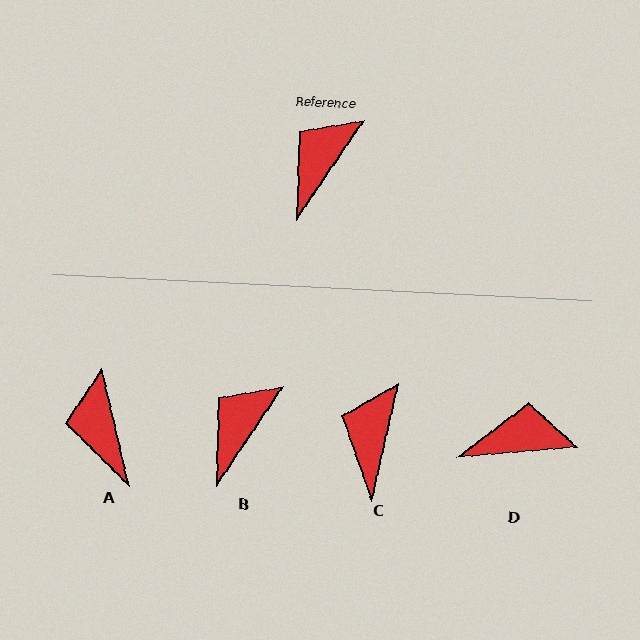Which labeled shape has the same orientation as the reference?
B.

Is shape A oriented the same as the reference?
No, it is off by about 47 degrees.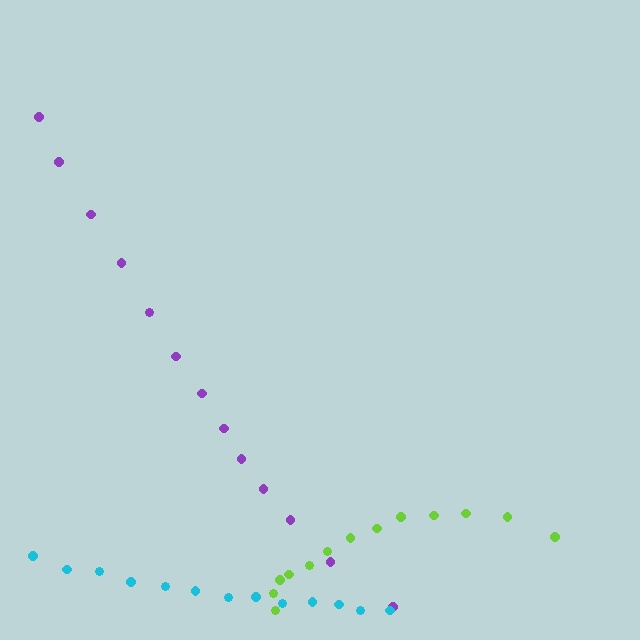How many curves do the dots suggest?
There are 3 distinct paths.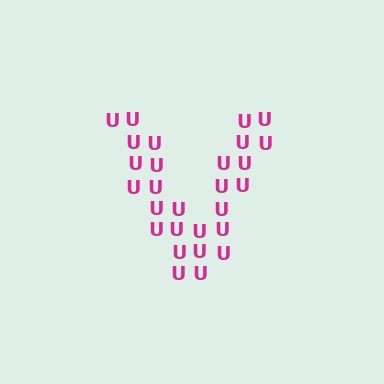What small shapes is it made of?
It is made of small letter U's.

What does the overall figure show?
The overall figure shows the letter V.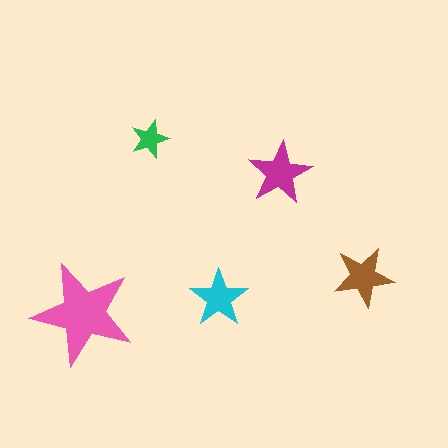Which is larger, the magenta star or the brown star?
The magenta one.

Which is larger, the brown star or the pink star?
The pink one.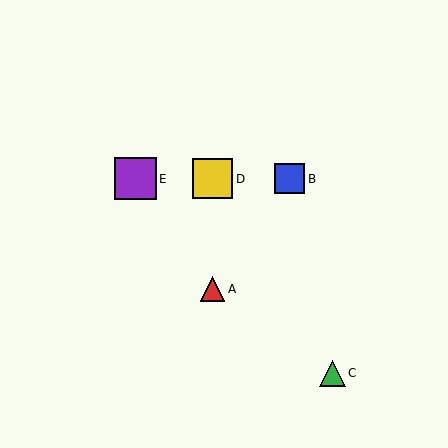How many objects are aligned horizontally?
3 objects (B, D, E) are aligned horizontally.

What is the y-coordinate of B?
Object B is at y≈179.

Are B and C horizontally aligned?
No, B is at y≈179 and C is at y≈373.